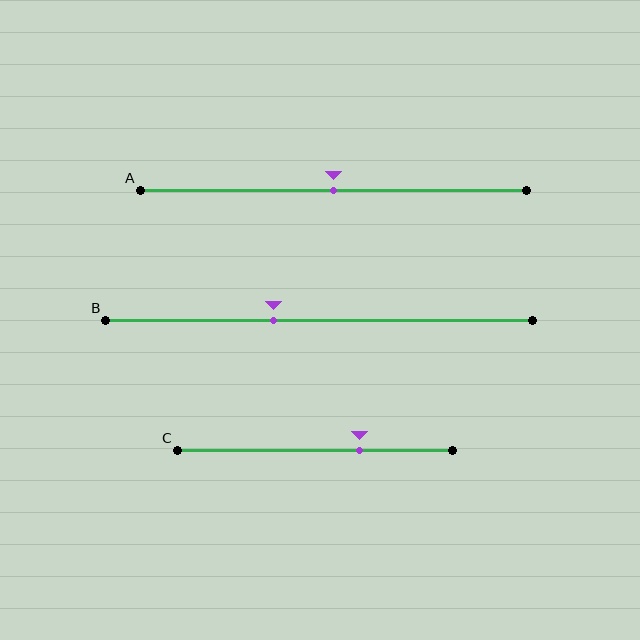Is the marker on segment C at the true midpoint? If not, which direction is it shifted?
No, the marker on segment C is shifted to the right by about 16% of the segment length.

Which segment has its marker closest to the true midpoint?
Segment A has its marker closest to the true midpoint.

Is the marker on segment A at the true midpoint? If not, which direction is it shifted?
Yes, the marker on segment A is at the true midpoint.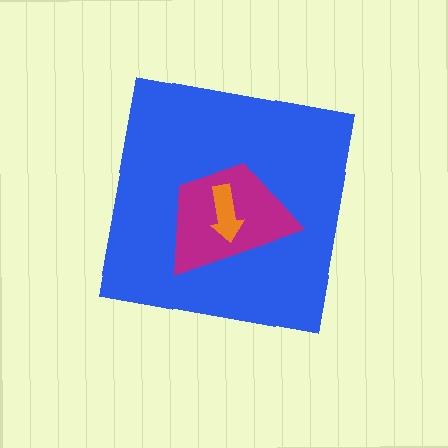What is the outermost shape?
The blue square.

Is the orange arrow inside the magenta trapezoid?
Yes.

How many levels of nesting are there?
3.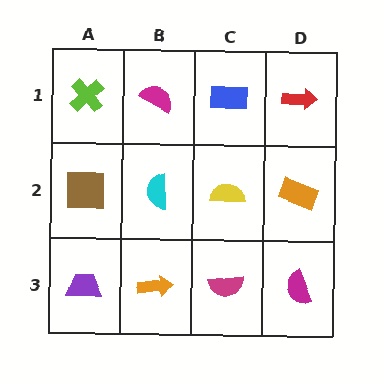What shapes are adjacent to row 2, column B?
A magenta semicircle (row 1, column B), an orange arrow (row 3, column B), a brown square (row 2, column A), a yellow semicircle (row 2, column C).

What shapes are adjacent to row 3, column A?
A brown square (row 2, column A), an orange arrow (row 3, column B).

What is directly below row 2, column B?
An orange arrow.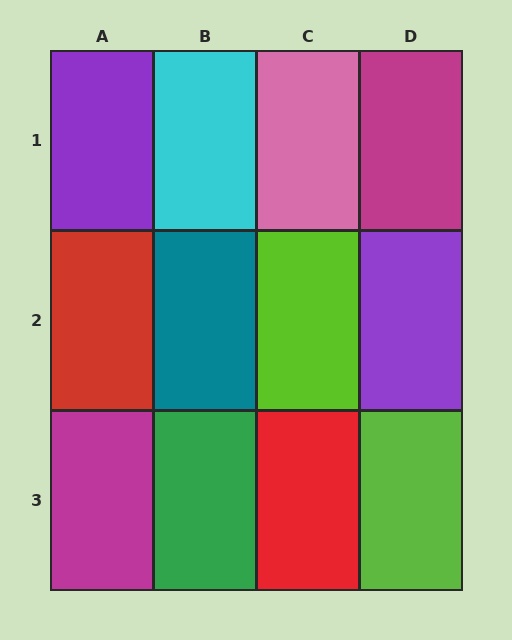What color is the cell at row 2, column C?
Lime.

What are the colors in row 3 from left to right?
Magenta, green, red, lime.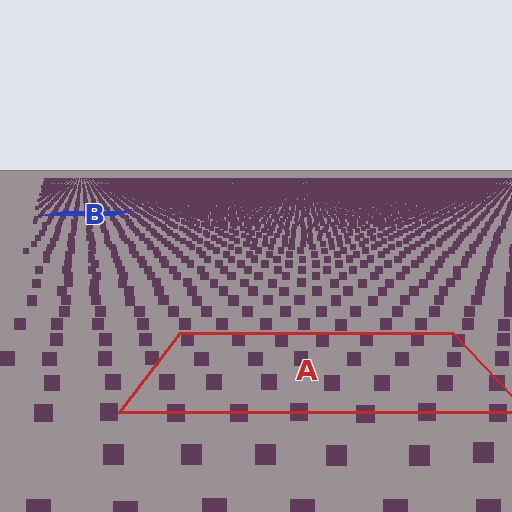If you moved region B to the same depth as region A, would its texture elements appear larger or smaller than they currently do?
They would appear larger. At a closer depth, the same texture elements are projected at a bigger on-screen size.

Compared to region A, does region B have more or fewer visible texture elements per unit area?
Region B has more texture elements per unit area — they are packed more densely because it is farther away.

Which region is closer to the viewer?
Region A is closer. The texture elements there are larger and more spread out.